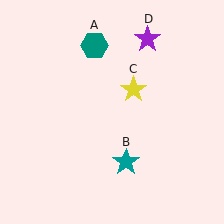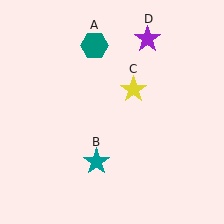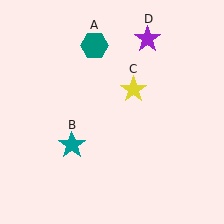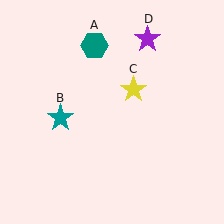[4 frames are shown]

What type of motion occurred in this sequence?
The teal star (object B) rotated clockwise around the center of the scene.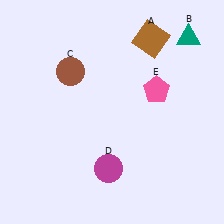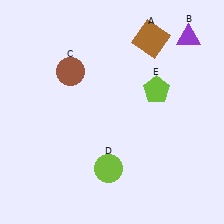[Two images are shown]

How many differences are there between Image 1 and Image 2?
There are 3 differences between the two images.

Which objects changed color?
B changed from teal to purple. D changed from magenta to lime. E changed from pink to lime.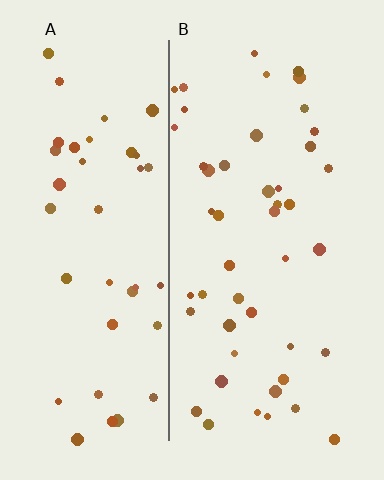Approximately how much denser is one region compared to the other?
Approximately 1.1× — region B over region A.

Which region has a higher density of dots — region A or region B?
B (the right).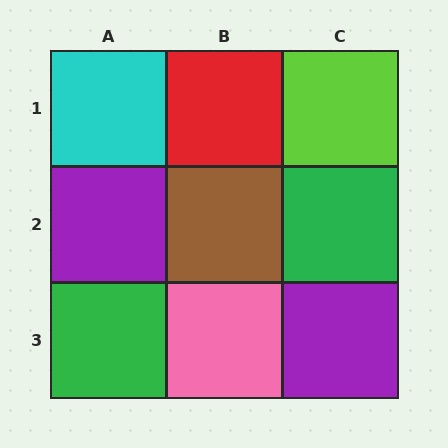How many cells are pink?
1 cell is pink.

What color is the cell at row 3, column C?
Purple.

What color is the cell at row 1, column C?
Lime.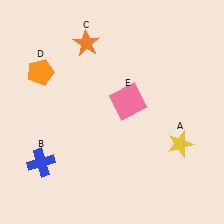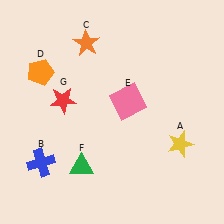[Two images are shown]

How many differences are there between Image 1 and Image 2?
There are 2 differences between the two images.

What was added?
A green triangle (F), a red star (G) were added in Image 2.